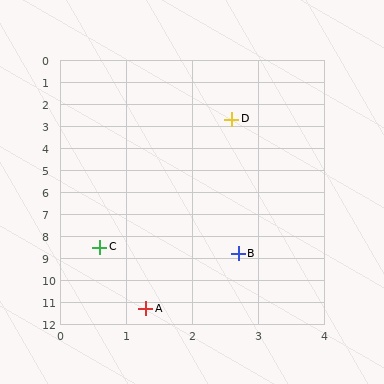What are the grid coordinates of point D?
Point D is at approximately (2.6, 2.7).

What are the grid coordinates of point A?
Point A is at approximately (1.3, 11.3).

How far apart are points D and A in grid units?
Points D and A are about 8.7 grid units apart.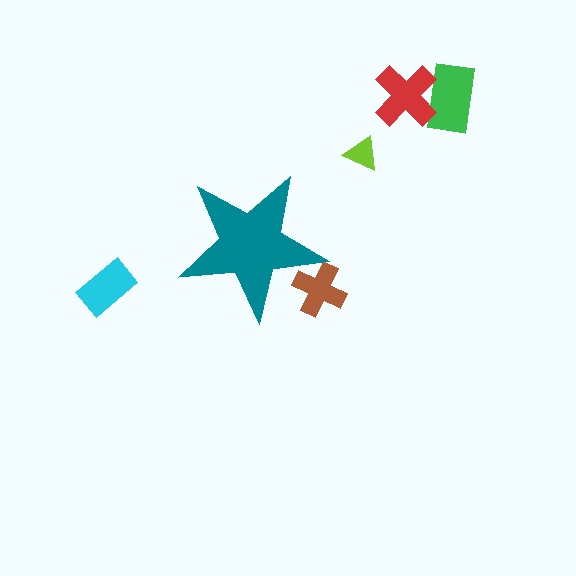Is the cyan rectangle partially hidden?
No, the cyan rectangle is fully visible.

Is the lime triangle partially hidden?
No, the lime triangle is fully visible.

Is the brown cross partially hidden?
Yes, the brown cross is partially hidden behind the teal star.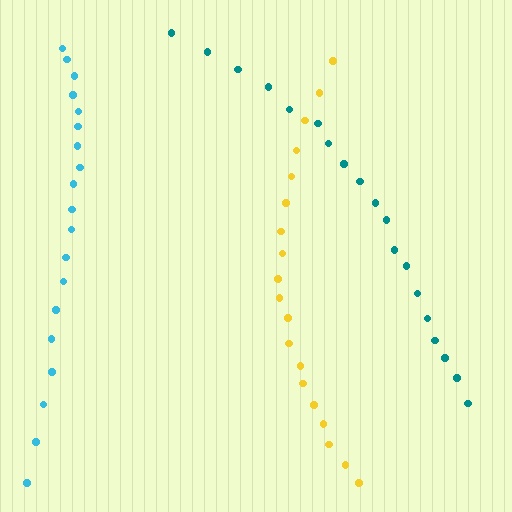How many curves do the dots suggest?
There are 3 distinct paths.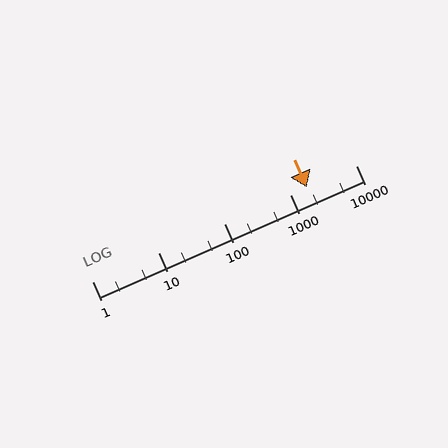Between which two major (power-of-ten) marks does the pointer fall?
The pointer is between 1000 and 10000.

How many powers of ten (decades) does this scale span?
The scale spans 4 decades, from 1 to 10000.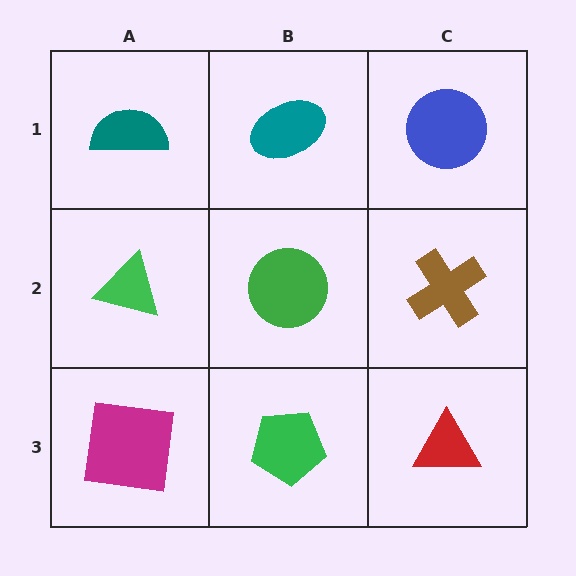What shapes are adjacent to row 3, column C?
A brown cross (row 2, column C), a green pentagon (row 3, column B).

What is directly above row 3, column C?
A brown cross.